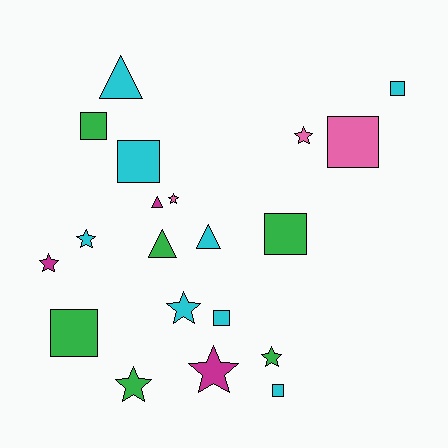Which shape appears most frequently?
Square, with 8 objects.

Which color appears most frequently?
Cyan, with 8 objects.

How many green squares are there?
There are 3 green squares.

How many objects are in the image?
There are 20 objects.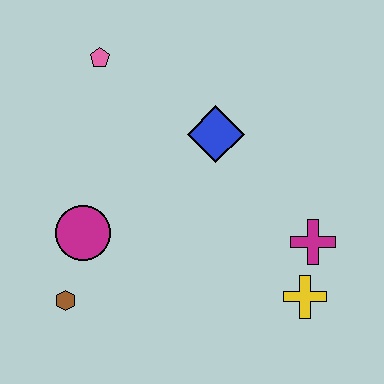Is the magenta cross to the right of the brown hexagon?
Yes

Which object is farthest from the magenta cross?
The pink pentagon is farthest from the magenta cross.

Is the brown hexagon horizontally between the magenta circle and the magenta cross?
No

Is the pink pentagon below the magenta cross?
No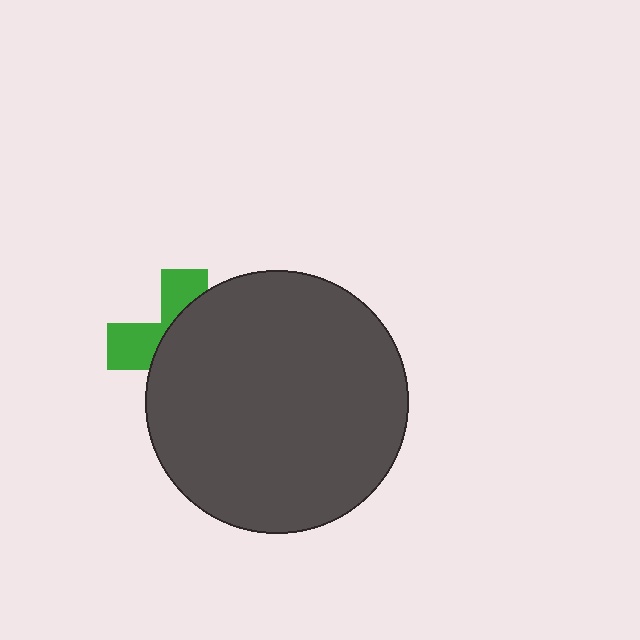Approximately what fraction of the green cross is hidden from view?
Roughly 66% of the green cross is hidden behind the dark gray circle.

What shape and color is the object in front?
The object in front is a dark gray circle.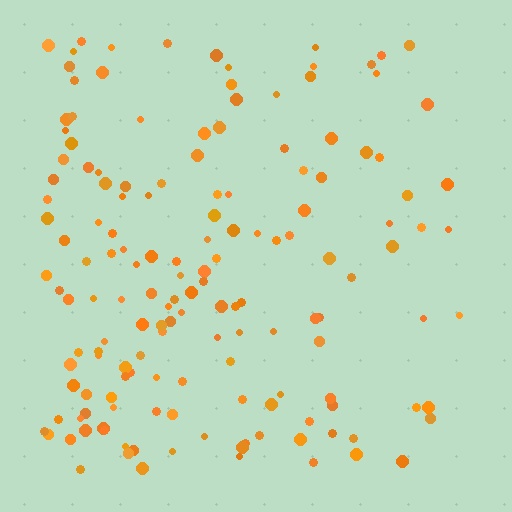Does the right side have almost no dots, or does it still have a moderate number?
Still a moderate number, just noticeably fewer than the left.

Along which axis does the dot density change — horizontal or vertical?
Horizontal.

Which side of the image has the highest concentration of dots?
The left.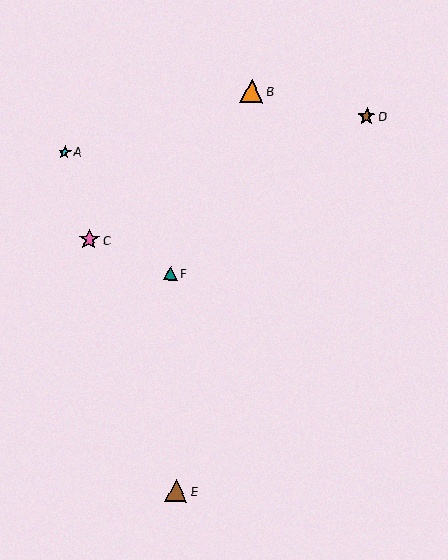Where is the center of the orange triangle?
The center of the orange triangle is at (252, 91).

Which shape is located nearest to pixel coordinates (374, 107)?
The brown star (labeled D) at (367, 116) is nearest to that location.